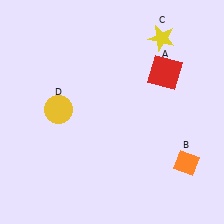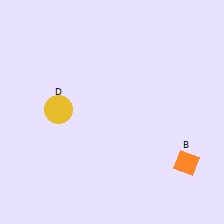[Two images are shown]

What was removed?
The yellow star (C), the red square (A) were removed in Image 2.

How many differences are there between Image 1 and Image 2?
There are 2 differences between the two images.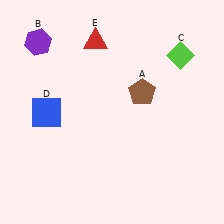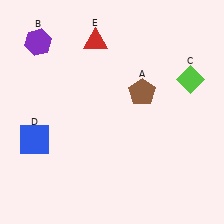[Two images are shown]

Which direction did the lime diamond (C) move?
The lime diamond (C) moved down.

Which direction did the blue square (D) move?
The blue square (D) moved down.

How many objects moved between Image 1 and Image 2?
2 objects moved between the two images.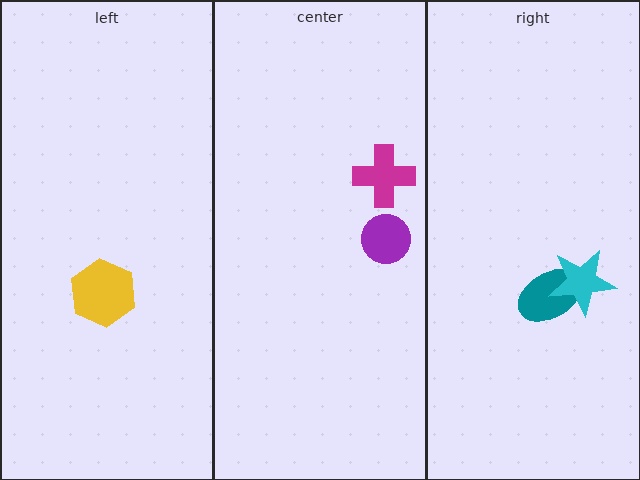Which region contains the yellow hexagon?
The left region.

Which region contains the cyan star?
The right region.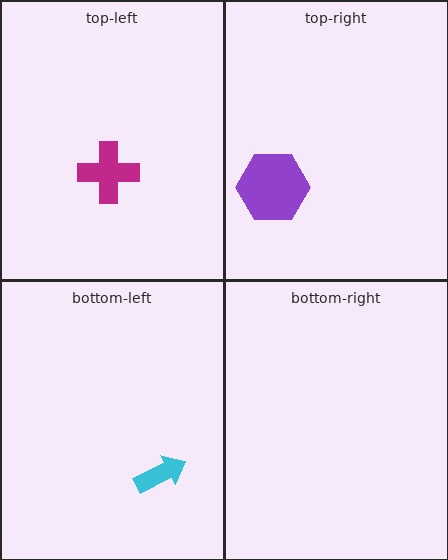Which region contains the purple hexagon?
The top-right region.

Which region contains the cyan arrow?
The bottom-left region.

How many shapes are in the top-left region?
1.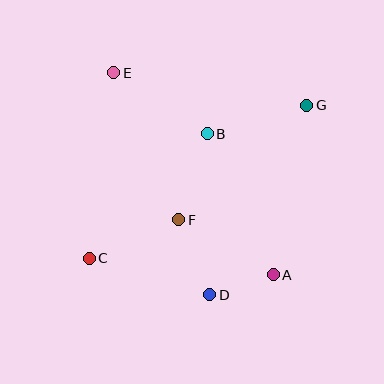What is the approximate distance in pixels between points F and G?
The distance between F and G is approximately 172 pixels.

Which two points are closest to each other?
Points A and D are closest to each other.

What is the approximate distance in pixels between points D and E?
The distance between D and E is approximately 242 pixels.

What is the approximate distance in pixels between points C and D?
The distance between C and D is approximately 126 pixels.